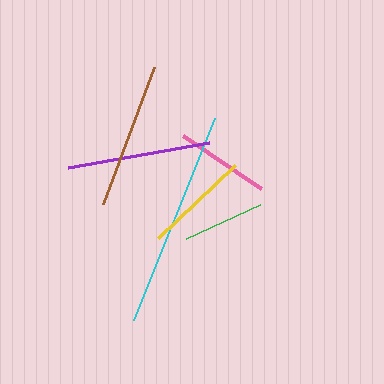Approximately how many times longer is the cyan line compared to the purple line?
The cyan line is approximately 1.5 times the length of the purple line.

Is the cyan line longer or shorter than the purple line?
The cyan line is longer than the purple line.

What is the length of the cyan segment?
The cyan segment is approximately 218 pixels long.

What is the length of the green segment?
The green segment is approximately 82 pixels long.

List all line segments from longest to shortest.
From longest to shortest: cyan, brown, purple, yellow, pink, green.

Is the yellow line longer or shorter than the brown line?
The brown line is longer than the yellow line.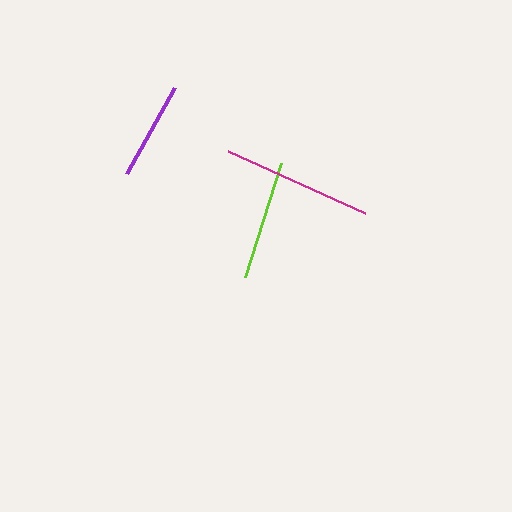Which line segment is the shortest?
The purple line is the shortest at approximately 98 pixels.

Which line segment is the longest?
The magenta line is the longest at approximately 150 pixels.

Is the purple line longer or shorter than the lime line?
The lime line is longer than the purple line.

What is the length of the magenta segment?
The magenta segment is approximately 150 pixels long.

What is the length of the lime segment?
The lime segment is approximately 120 pixels long.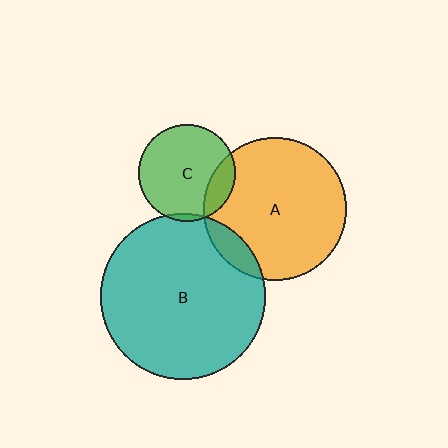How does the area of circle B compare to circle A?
Approximately 1.3 times.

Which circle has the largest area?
Circle B (teal).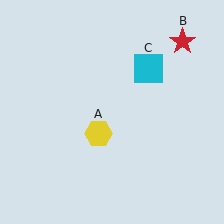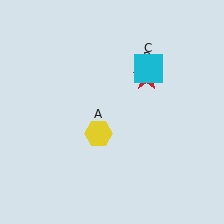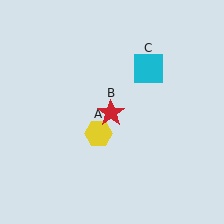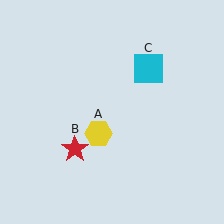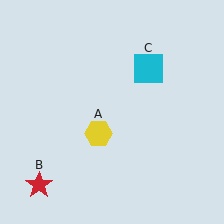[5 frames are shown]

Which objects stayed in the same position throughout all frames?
Yellow hexagon (object A) and cyan square (object C) remained stationary.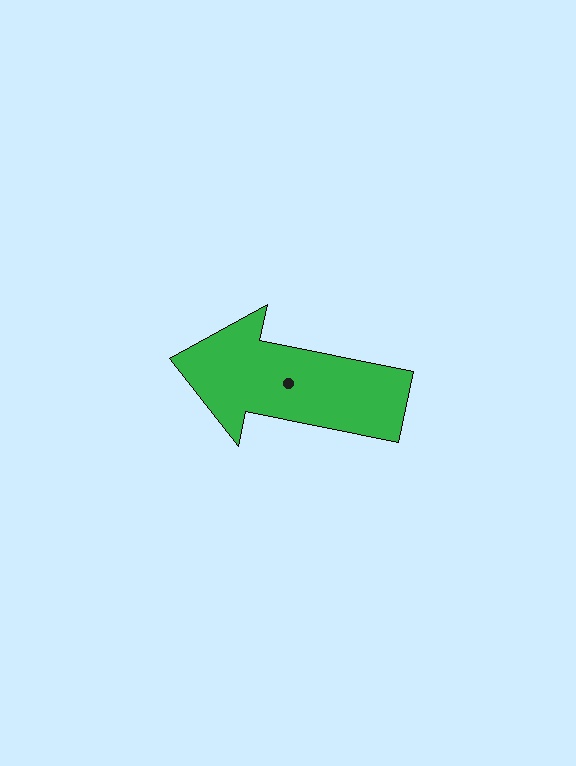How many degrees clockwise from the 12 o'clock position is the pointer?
Approximately 282 degrees.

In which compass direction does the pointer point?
West.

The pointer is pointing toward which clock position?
Roughly 9 o'clock.